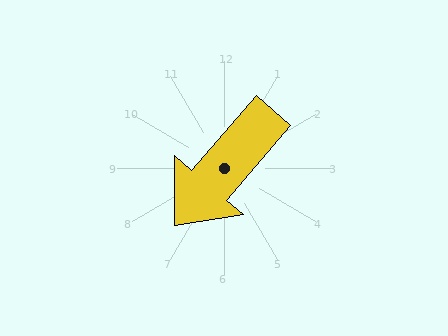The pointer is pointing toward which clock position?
Roughly 7 o'clock.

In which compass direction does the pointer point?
Southwest.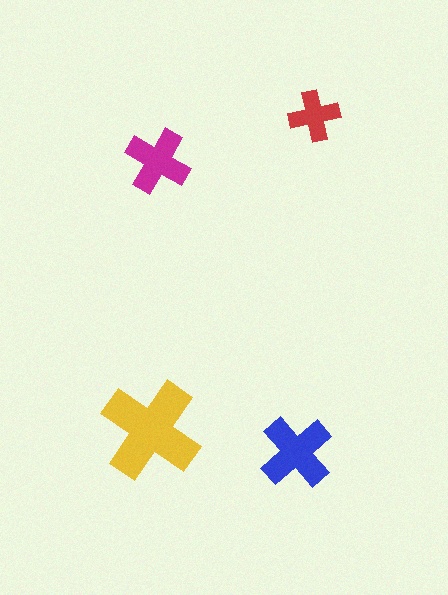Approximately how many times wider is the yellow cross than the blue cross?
About 1.5 times wider.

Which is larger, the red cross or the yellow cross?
The yellow one.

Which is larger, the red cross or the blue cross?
The blue one.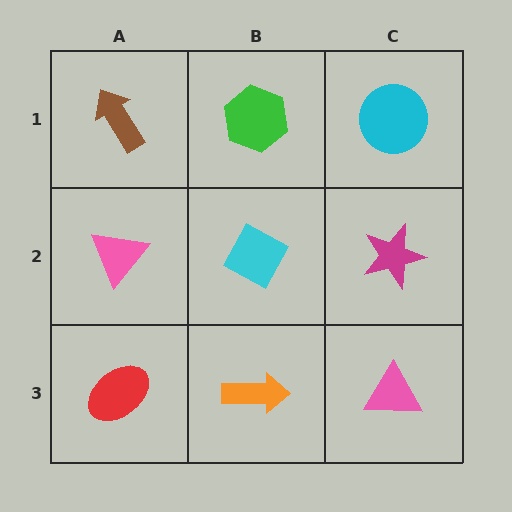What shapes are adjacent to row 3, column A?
A pink triangle (row 2, column A), an orange arrow (row 3, column B).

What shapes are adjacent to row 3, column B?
A cyan diamond (row 2, column B), a red ellipse (row 3, column A), a pink triangle (row 3, column C).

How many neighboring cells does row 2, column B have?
4.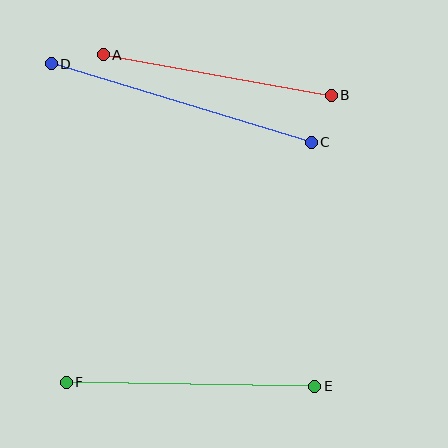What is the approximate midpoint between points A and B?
The midpoint is at approximately (217, 75) pixels.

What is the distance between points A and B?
The distance is approximately 231 pixels.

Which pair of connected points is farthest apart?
Points C and D are farthest apart.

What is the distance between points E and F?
The distance is approximately 249 pixels.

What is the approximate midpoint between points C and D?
The midpoint is at approximately (181, 103) pixels.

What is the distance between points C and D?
The distance is approximately 272 pixels.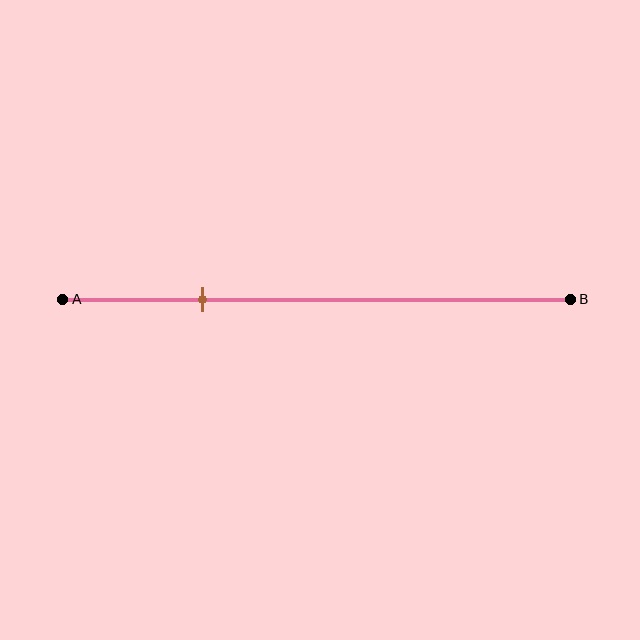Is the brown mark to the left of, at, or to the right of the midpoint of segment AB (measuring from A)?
The brown mark is to the left of the midpoint of segment AB.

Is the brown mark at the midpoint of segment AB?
No, the mark is at about 30% from A, not at the 50% midpoint.